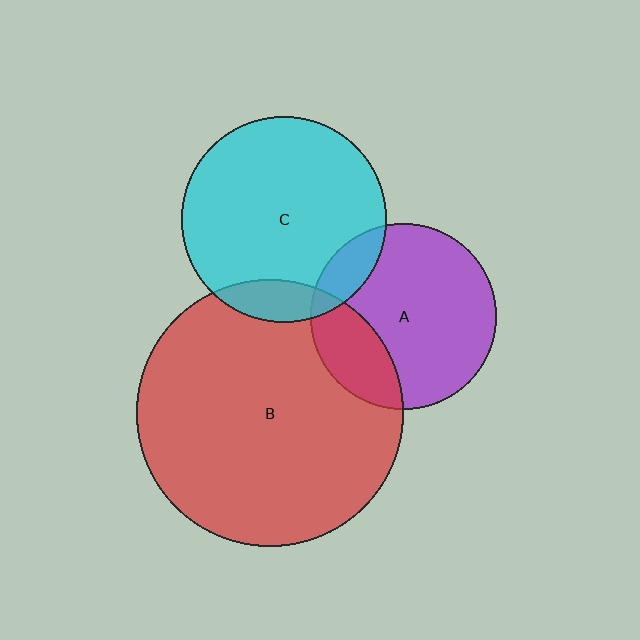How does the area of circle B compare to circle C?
Approximately 1.7 times.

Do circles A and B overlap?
Yes.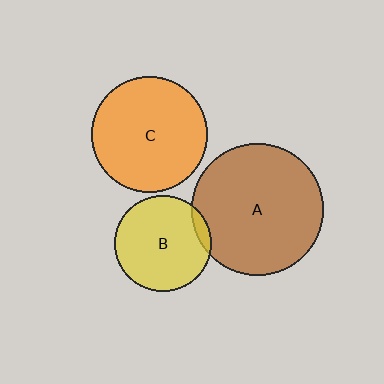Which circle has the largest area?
Circle A (brown).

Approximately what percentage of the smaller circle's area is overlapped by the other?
Approximately 5%.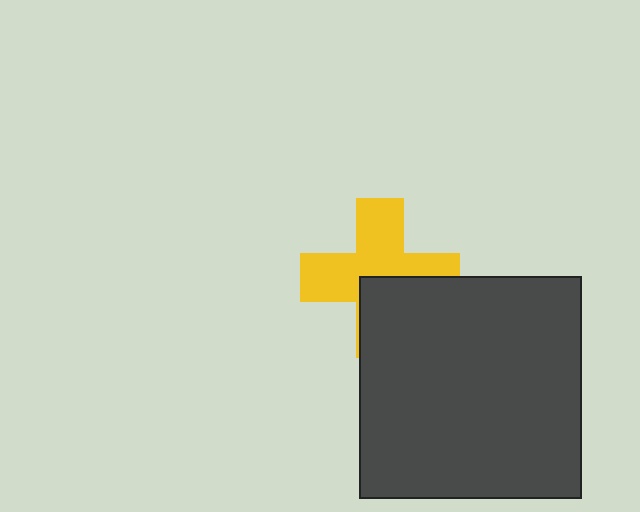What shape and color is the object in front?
The object in front is a dark gray square.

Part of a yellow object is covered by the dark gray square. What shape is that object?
It is a cross.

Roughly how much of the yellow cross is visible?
About half of it is visible (roughly 61%).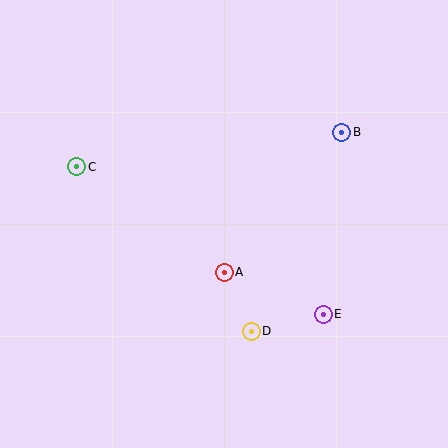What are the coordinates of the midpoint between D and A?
The midpoint between D and A is at (238, 302).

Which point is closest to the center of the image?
Point A at (224, 272) is closest to the center.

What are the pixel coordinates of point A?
Point A is at (224, 272).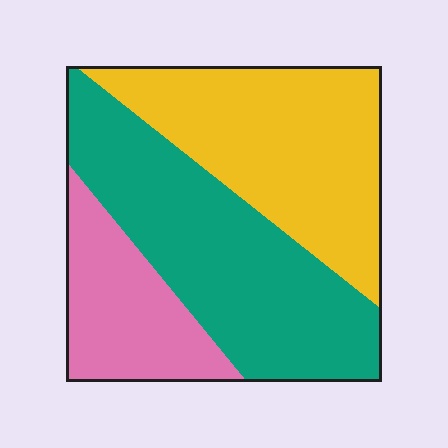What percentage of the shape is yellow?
Yellow covers about 35% of the shape.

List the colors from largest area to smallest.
From largest to smallest: teal, yellow, pink.